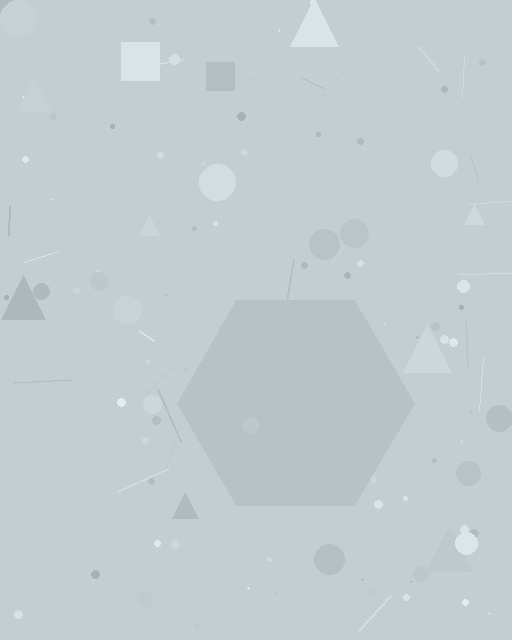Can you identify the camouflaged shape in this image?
The camouflaged shape is a hexagon.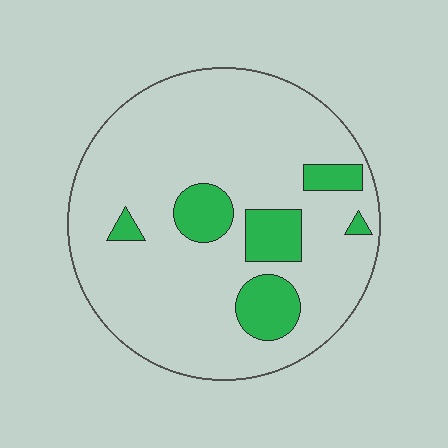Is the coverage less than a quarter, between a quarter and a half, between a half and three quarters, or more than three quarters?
Less than a quarter.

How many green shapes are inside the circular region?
6.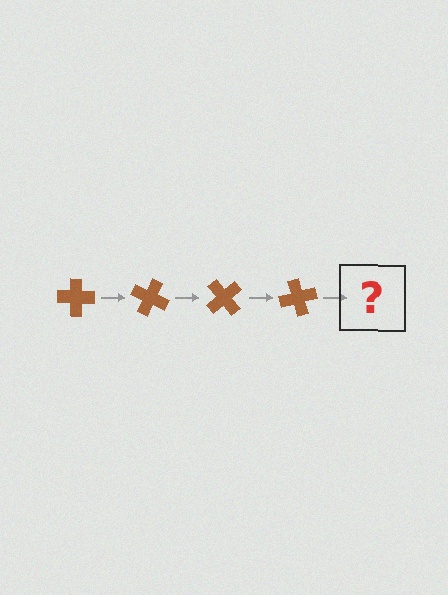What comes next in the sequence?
The next element should be a brown cross rotated 100 degrees.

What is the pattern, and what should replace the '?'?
The pattern is that the cross rotates 25 degrees each step. The '?' should be a brown cross rotated 100 degrees.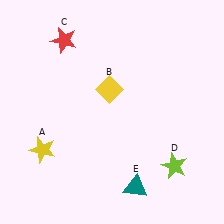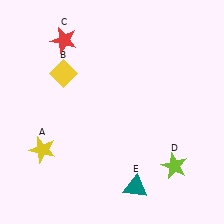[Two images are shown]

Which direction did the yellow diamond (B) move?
The yellow diamond (B) moved left.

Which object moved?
The yellow diamond (B) moved left.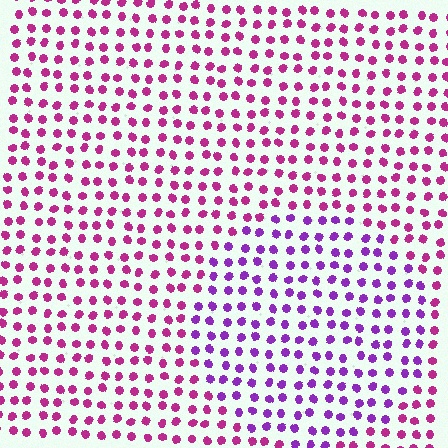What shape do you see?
I see a circle.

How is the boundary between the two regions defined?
The boundary is defined purely by a slight shift in hue (about 38 degrees). Spacing, size, and orientation are identical on both sides.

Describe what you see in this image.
The image is filled with small magenta elements in a uniform arrangement. A circle-shaped region is visible where the elements are tinted to a slightly different hue, forming a subtle color boundary.